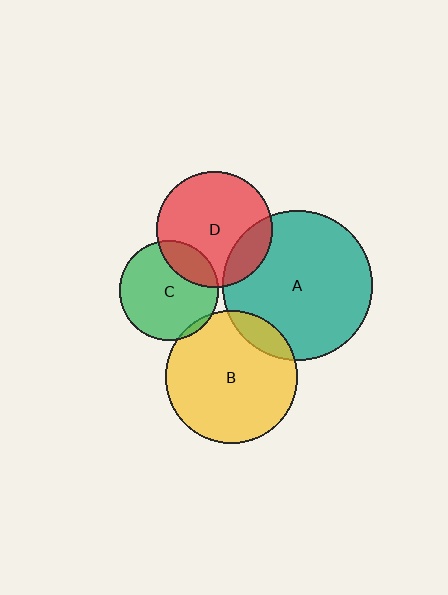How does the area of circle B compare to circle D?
Approximately 1.3 times.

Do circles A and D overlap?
Yes.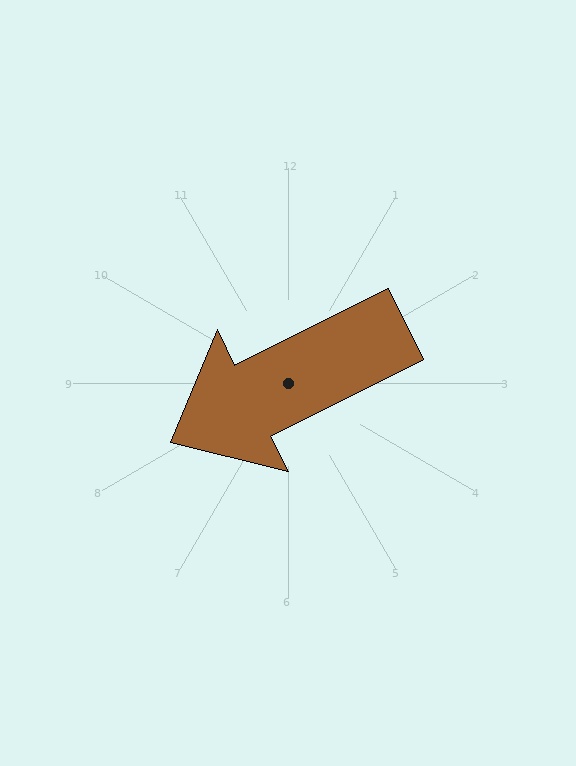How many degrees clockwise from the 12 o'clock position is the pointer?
Approximately 243 degrees.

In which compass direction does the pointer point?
Southwest.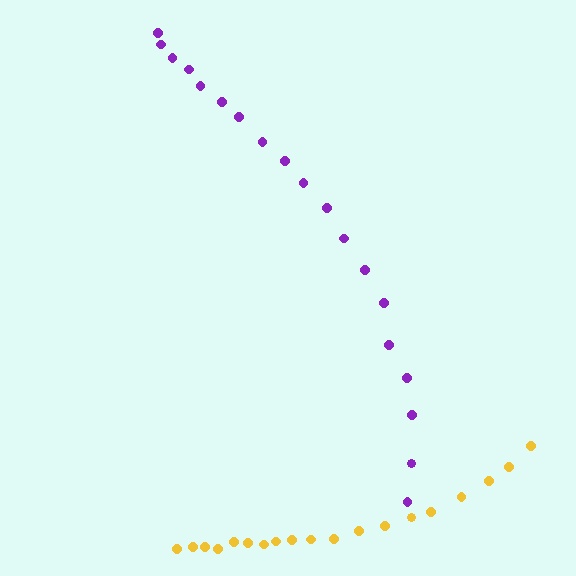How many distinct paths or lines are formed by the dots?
There are 2 distinct paths.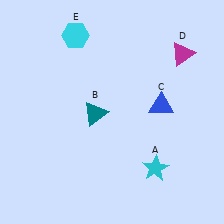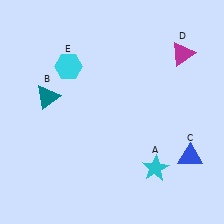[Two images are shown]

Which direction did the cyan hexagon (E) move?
The cyan hexagon (E) moved down.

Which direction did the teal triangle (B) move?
The teal triangle (B) moved left.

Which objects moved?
The objects that moved are: the teal triangle (B), the blue triangle (C), the cyan hexagon (E).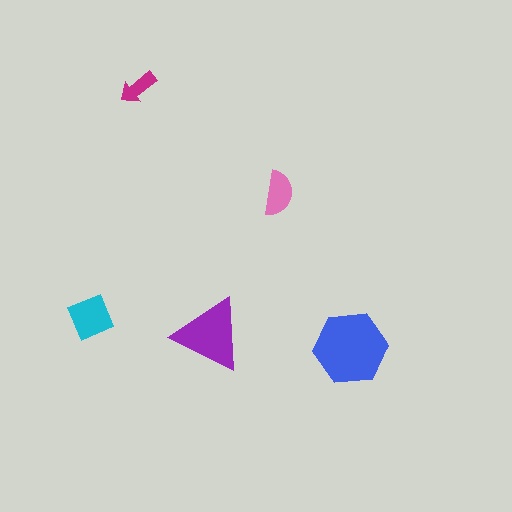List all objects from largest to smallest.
The blue hexagon, the purple triangle, the cyan diamond, the pink semicircle, the magenta arrow.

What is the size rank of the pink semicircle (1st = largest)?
4th.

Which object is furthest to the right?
The blue hexagon is rightmost.